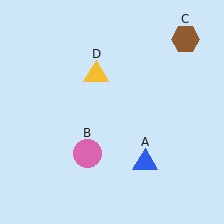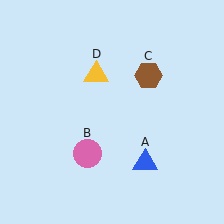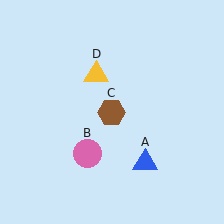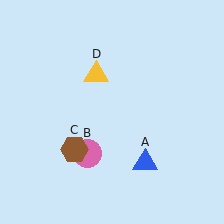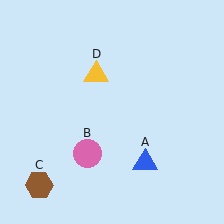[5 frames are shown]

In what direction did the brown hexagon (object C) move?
The brown hexagon (object C) moved down and to the left.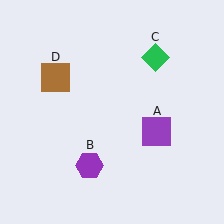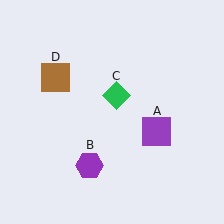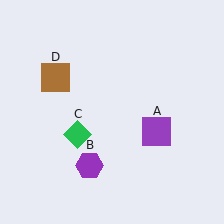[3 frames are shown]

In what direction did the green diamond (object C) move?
The green diamond (object C) moved down and to the left.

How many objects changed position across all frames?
1 object changed position: green diamond (object C).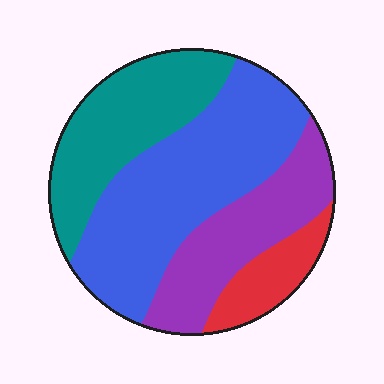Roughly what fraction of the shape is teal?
Teal covers 26% of the shape.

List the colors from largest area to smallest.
From largest to smallest: blue, teal, purple, red.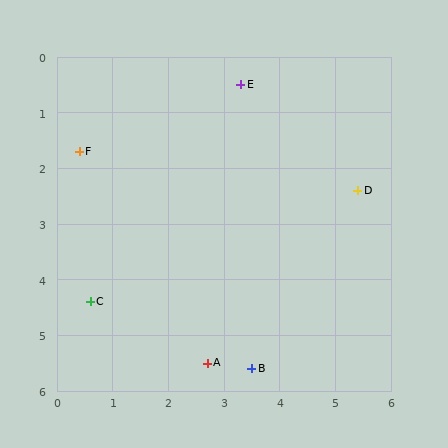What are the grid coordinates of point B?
Point B is at approximately (3.5, 5.6).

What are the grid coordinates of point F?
Point F is at approximately (0.4, 1.7).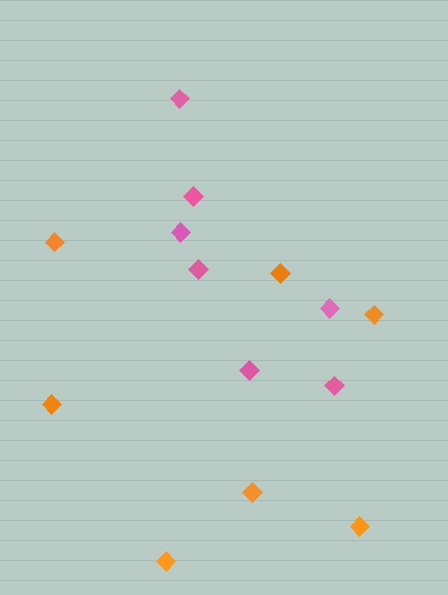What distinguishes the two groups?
There are 2 groups: one group of orange diamonds (7) and one group of pink diamonds (7).